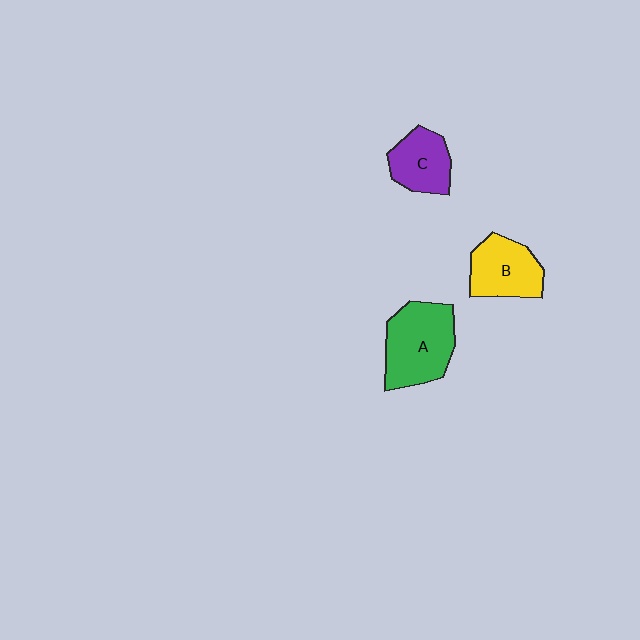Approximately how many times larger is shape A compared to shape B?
Approximately 1.3 times.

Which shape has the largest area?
Shape A (green).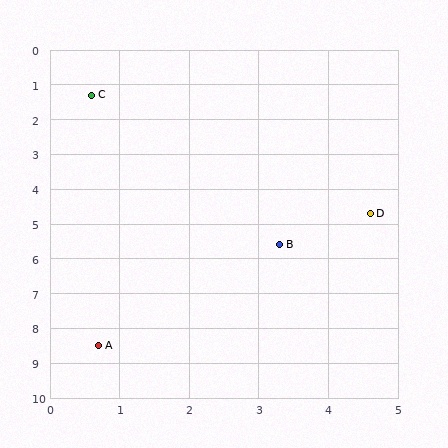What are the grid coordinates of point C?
Point C is at approximately (0.6, 1.3).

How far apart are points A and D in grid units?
Points A and D are about 5.4 grid units apart.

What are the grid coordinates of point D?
Point D is at approximately (4.6, 4.7).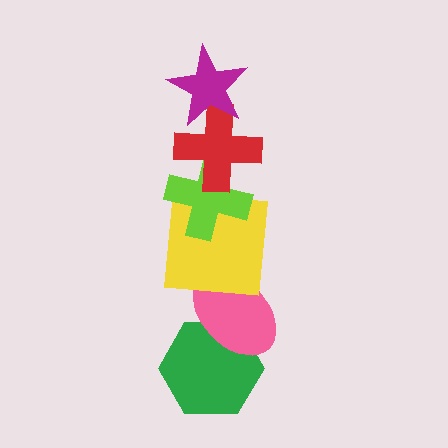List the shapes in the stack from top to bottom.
From top to bottom: the magenta star, the red cross, the lime cross, the yellow square, the pink ellipse, the green hexagon.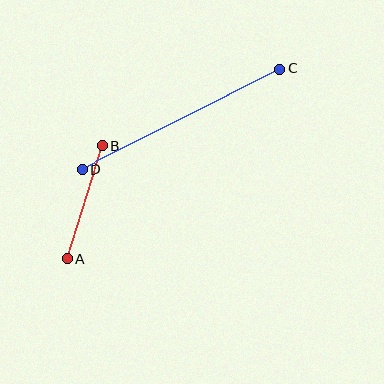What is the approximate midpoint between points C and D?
The midpoint is at approximately (181, 119) pixels.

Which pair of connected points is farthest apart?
Points C and D are farthest apart.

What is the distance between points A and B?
The distance is approximately 118 pixels.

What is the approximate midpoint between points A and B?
The midpoint is at approximately (85, 202) pixels.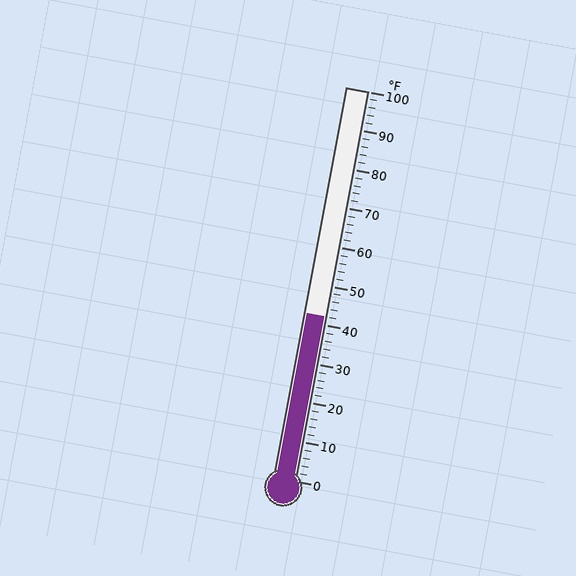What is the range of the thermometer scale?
The thermometer scale ranges from 0°F to 100°F.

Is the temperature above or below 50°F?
The temperature is below 50°F.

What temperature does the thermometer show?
The thermometer shows approximately 42°F.